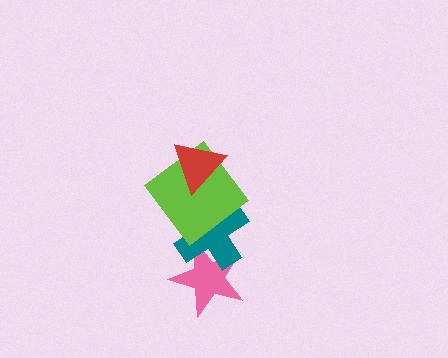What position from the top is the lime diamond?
The lime diamond is 2nd from the top.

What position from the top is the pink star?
The pink star is 4th from the top.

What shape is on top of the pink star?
The teal cross is on top of the pink star.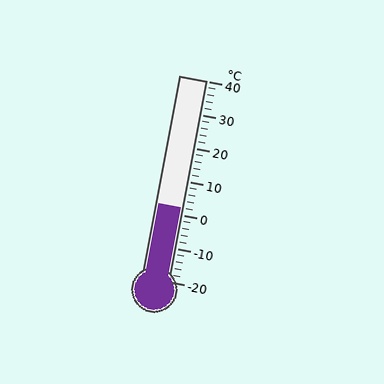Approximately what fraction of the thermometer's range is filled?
The thermometer is filled to approximately 35% of its range.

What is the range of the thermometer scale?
The thermometer scale ranges from -20°C to 40°C.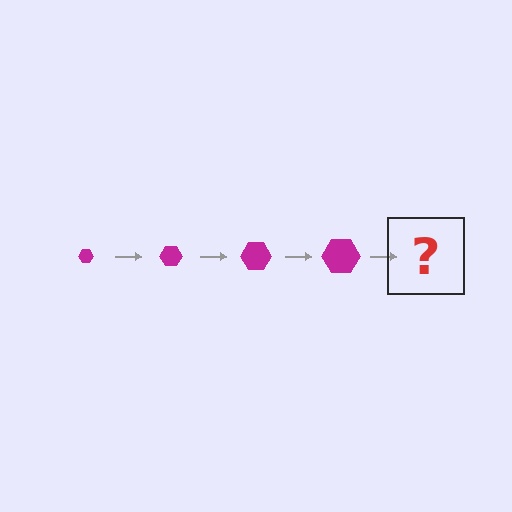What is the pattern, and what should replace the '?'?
The pattern is that the hexagon gets progressively larger each step. The '?' should be a magenta hexagon, larger than the previous one.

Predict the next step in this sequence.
The next step is a magenta hexagon, larger than the previous one.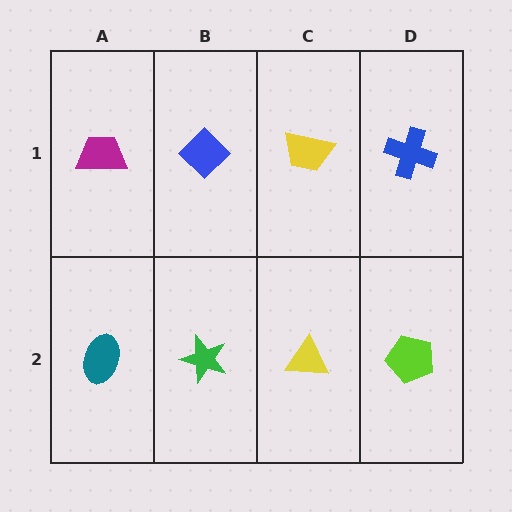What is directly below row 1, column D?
A lime pentagon.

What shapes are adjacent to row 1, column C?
A yellow triangle (row 2, column C), a blue diamond (row 1, column B), a blue cross (row 1, column D).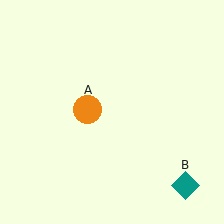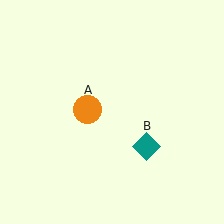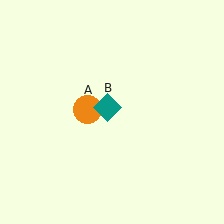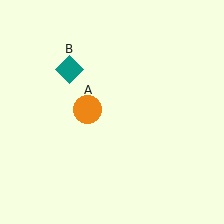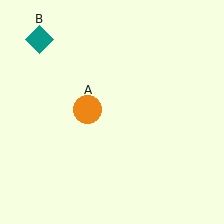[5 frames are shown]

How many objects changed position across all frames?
1 object changed position: teal diamond (object B).